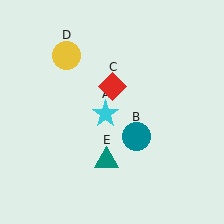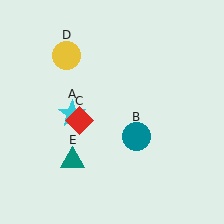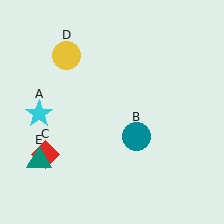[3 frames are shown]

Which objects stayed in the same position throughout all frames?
Teal circle (object B) and yellow circle (object D) remained stationary.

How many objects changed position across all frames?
3 objects changed position: cyan star (object A), red diamond (object C), teal triangle (object E).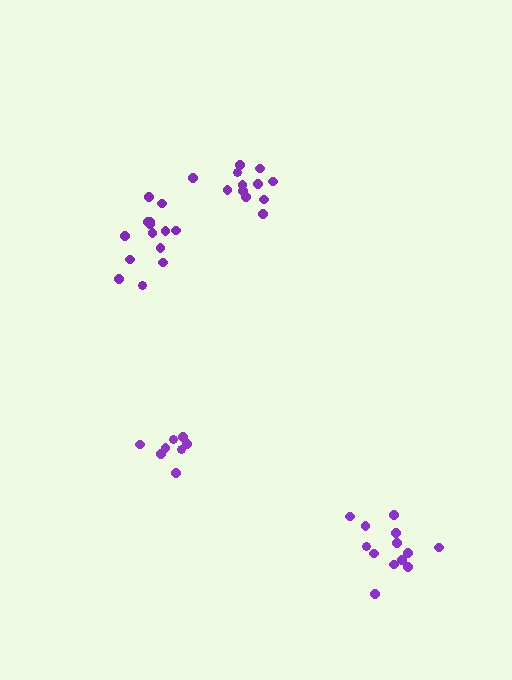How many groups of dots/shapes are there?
There are 4 groups.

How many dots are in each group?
Group 1: 12 dots, Group 2: 14 dots, Group 3: 8 dots, Group 4: 13 dots (47 total).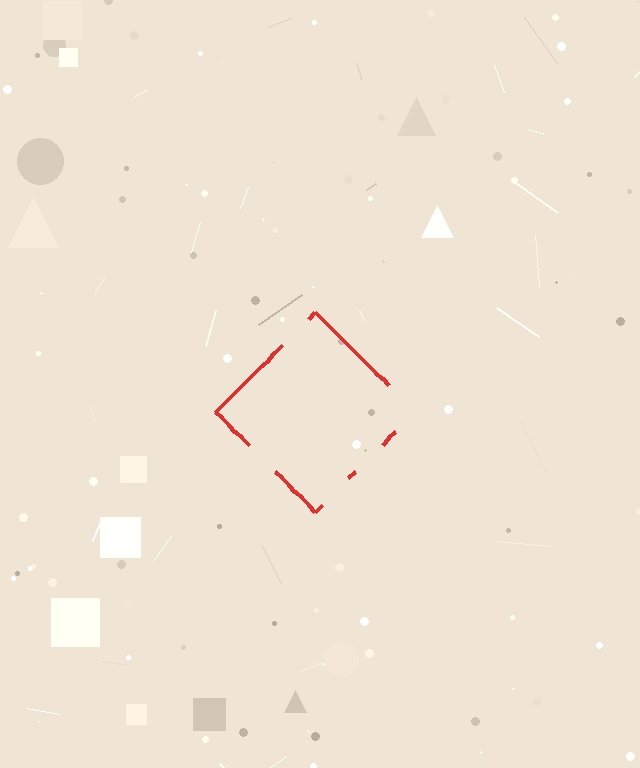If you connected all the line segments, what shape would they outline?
They would outline a diamond.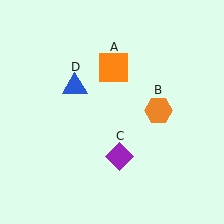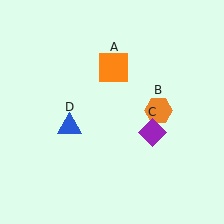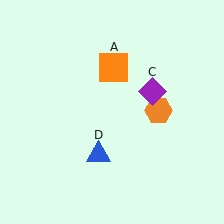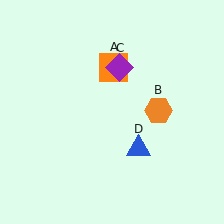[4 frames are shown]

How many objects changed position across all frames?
2 objects changed position: purple diamond (object C), blue triangle (object D).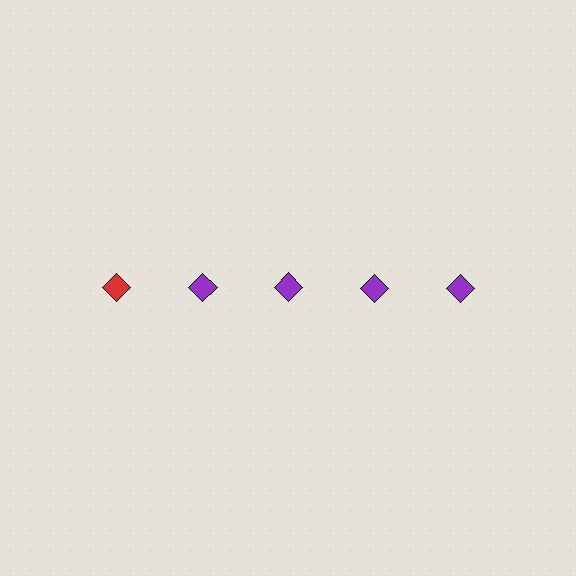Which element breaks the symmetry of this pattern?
The red diamond in the top row, leftmost column breaks the symmetry. All other shapes are purple diamonds.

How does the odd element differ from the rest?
It has a different color: red instead of purple.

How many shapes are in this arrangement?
There are 5 shapes arranged in a grid pattern.